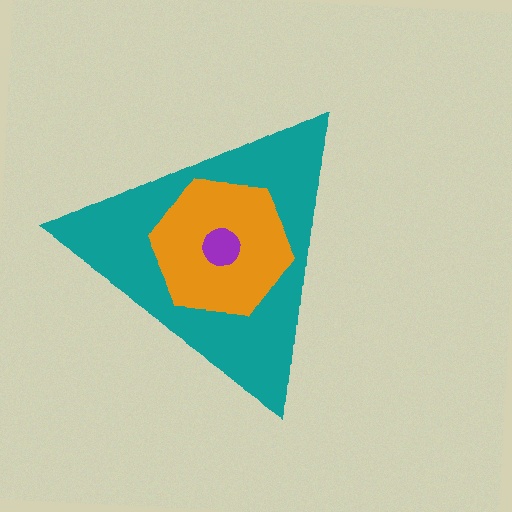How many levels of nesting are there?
3.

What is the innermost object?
The purple circle.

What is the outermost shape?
The teal triangle.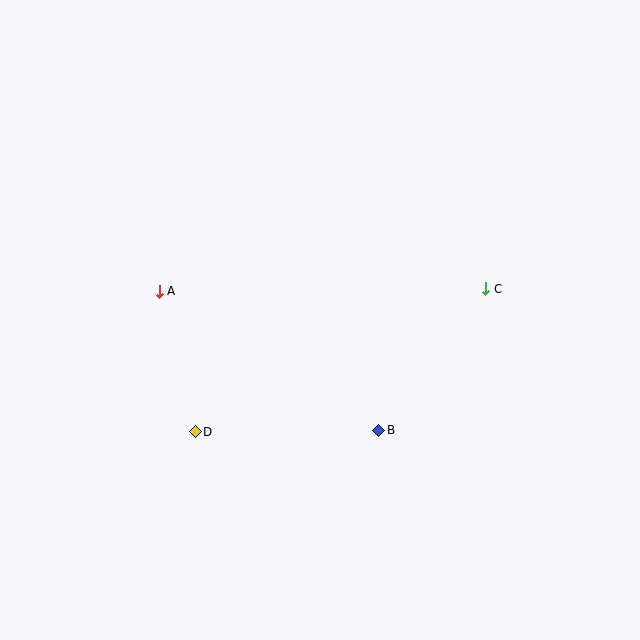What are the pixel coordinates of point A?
Point A is at (159, 291).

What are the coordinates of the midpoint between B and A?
The midpoint between B and A is at (269, 361).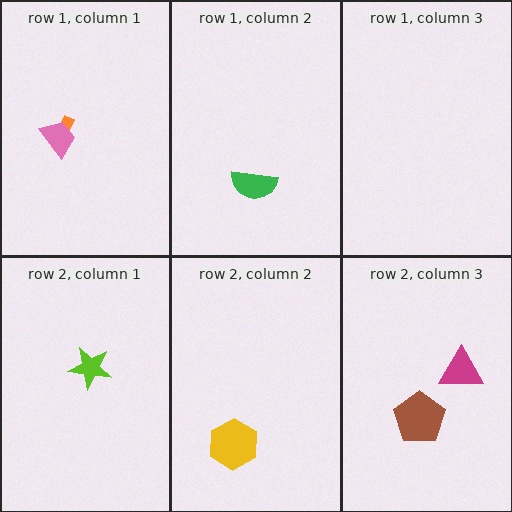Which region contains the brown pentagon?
The row 2, column 3 region.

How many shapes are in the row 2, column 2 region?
1.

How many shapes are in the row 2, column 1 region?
1.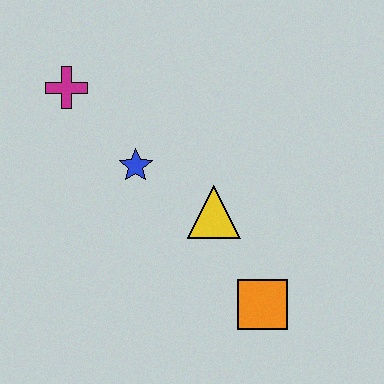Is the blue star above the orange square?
Yes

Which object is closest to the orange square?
The yellow triangle is closest to the orange square.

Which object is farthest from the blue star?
The orange square is farthest from the blue star.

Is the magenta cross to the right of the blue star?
No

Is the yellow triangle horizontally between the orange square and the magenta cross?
Yes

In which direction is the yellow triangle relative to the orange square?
The yellow triangle is above the orange square.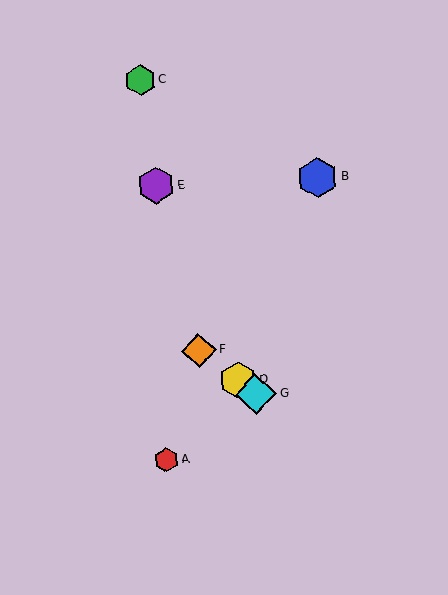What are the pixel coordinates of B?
Object B is at (318, 178).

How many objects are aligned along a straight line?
3 objects (D, F, G) are aligned along a straight line.